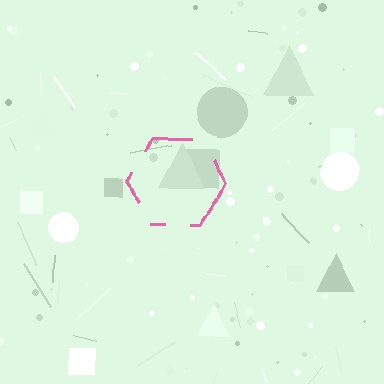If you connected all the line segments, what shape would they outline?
They would outline a hexagon.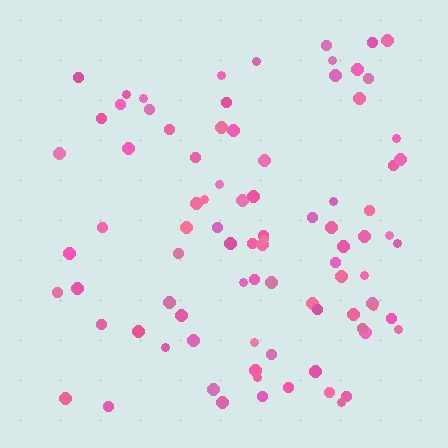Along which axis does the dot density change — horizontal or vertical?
Horizontal.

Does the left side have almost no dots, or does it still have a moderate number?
Still a moderate number, just noticeably fewer than the right.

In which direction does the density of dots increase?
From left to right, with the right side densest.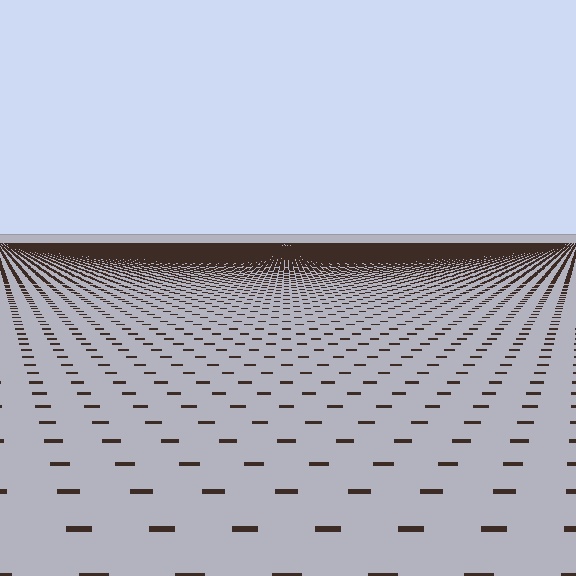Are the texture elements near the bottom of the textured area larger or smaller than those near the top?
Larger. Near the bottom, elements are closer to the viewer and appear at a bigger on-screen size.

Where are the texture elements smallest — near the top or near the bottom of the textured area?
Near the top.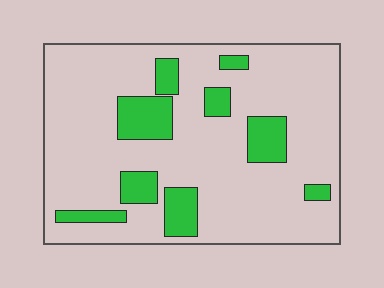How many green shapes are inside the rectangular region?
9.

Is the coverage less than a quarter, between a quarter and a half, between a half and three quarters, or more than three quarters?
Less than a quarter.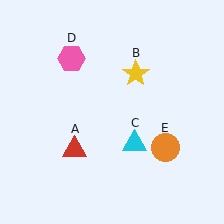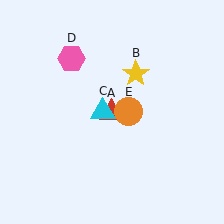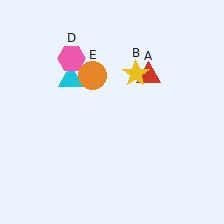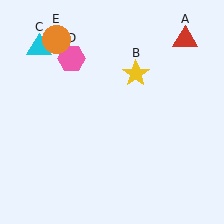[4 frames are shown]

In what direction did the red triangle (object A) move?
The red triangle (object A) moved up and to the right.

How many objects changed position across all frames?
3 objects changed position: red triangle (object A), cyan triangle (object C), orange circle (object E).